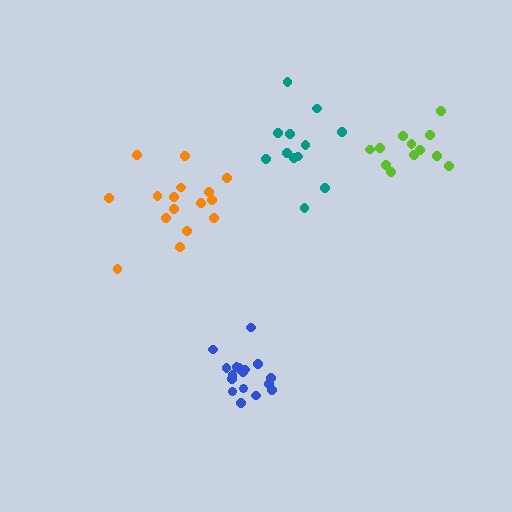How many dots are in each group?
Group 1: 16 dots, Group 2: 18 dots, Group 3: 12 dots, Group 4: 12 dots (58 total).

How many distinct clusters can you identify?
There are 4 distinct clusters.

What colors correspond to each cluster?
The clusters are colored: orange, blue, lime, teal.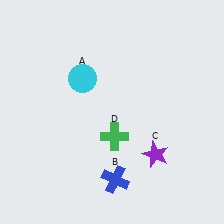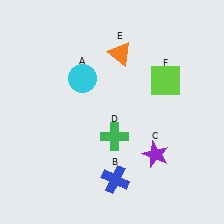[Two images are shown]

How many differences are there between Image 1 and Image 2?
There are 2 differences between the two images.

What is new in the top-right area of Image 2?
A lime square (F) was added in the top-right area of Image 2.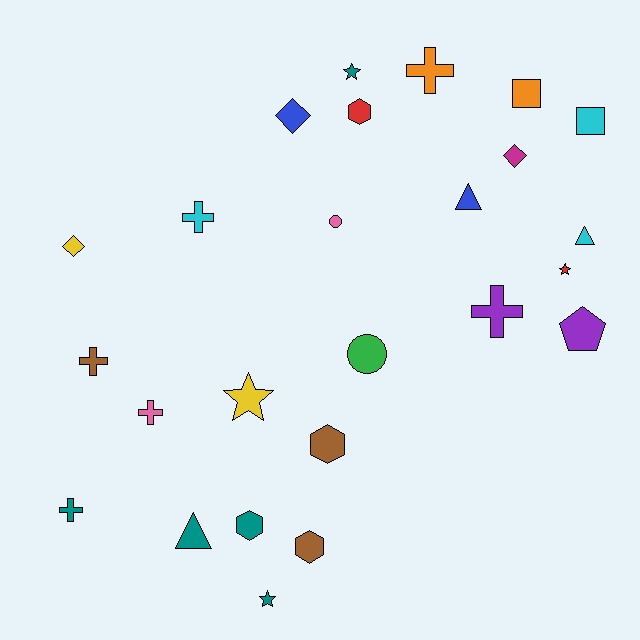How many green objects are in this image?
There is 1 green object.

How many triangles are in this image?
There are 3 triangles.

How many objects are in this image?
There are 25 objects.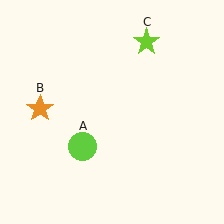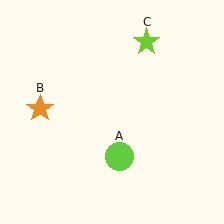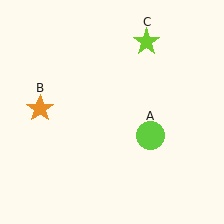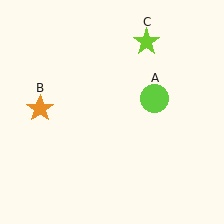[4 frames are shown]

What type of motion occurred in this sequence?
The lime circle (object A) rotated counterclockwise around the center of the scene.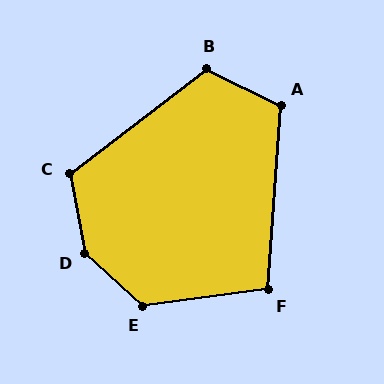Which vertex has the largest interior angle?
D, at approximately 142 degrees.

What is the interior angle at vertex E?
Approximately 131 degrees (obtuse).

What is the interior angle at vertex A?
Approximately 112 degrees (obtuse).